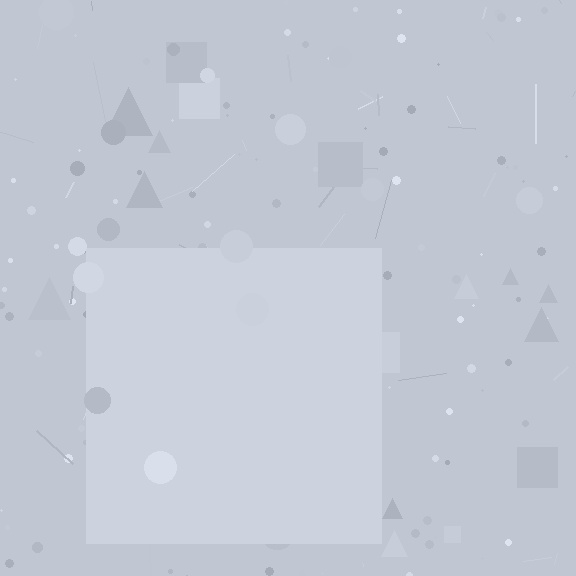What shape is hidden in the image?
A square is hidden in the image.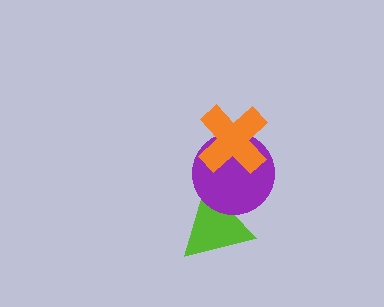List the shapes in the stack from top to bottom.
From top to bottom: the orange cross, the purple circle, the lime triangle.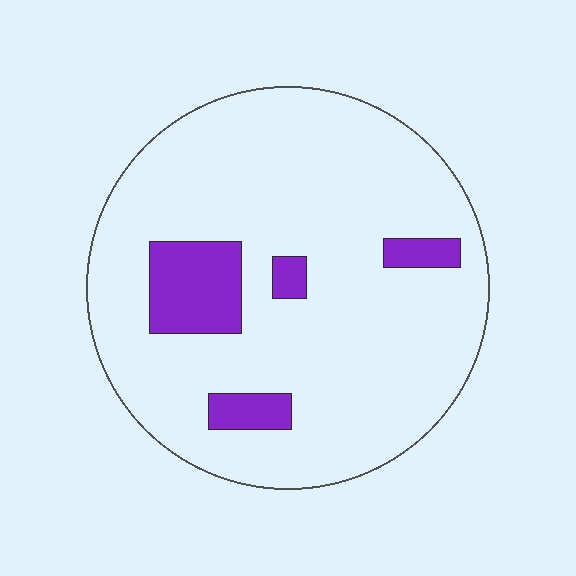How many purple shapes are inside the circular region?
4.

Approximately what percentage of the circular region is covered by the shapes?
Approximately 10%.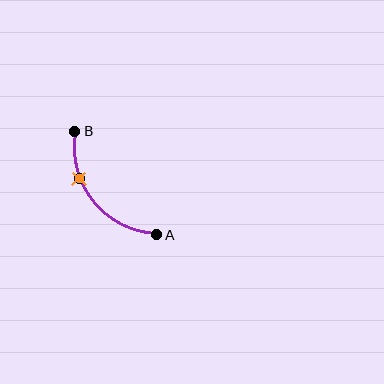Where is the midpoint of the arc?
The arc midpoint is the point on the curve farthest from the straight line joining A and B. It sits below and to the left of that line.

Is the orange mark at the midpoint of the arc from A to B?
No. The orange mark lies on the arc but is closer to endpoint B. The arc midpoint would be at the point on the curve equidistant along the arc from both A and B.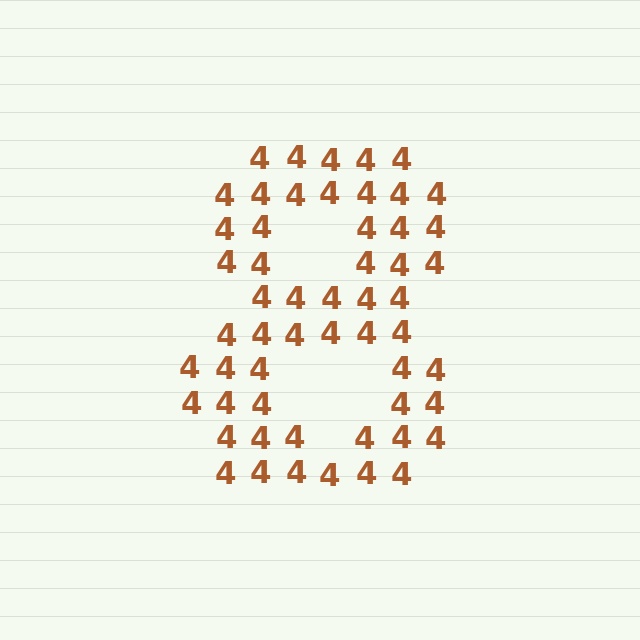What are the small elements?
The small elements are digit 4's.